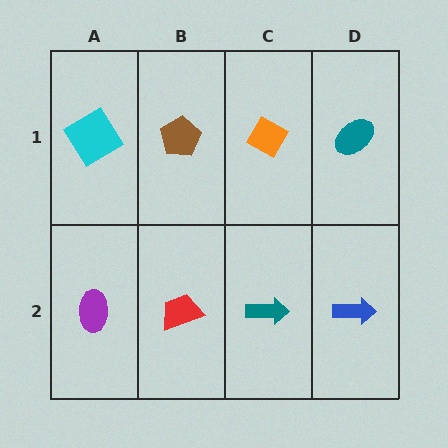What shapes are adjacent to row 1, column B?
A red trapezoid (row 2, column B), a cyan diamond (row 1, column A), an orange diamond (row 1, column C).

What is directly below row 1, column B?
A red trapezoid.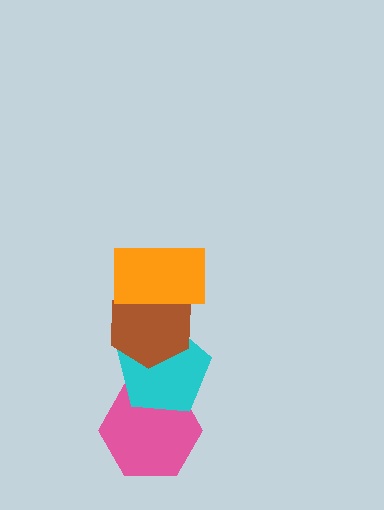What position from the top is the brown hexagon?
The brown hexagon is 2nd from the top.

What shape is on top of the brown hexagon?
The orange rectangle is on top of the brown hexagon.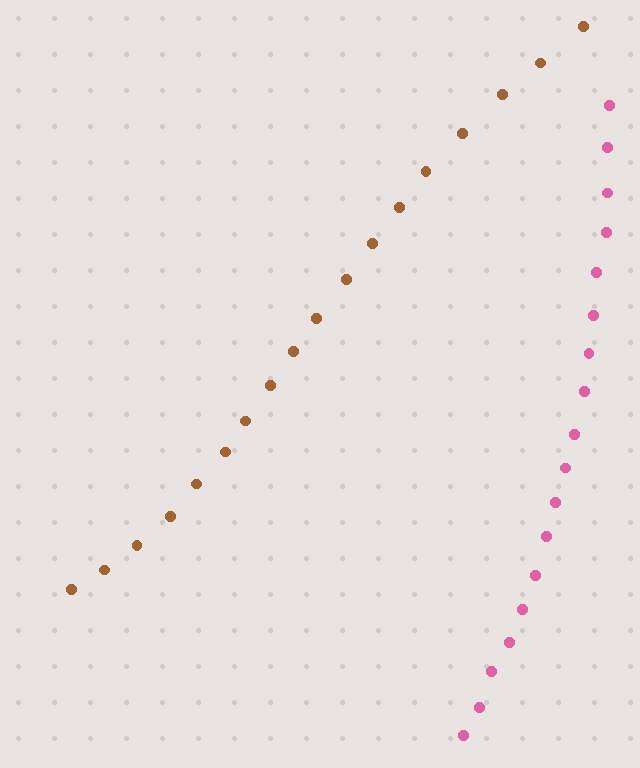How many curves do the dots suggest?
There are 2 distinct paths.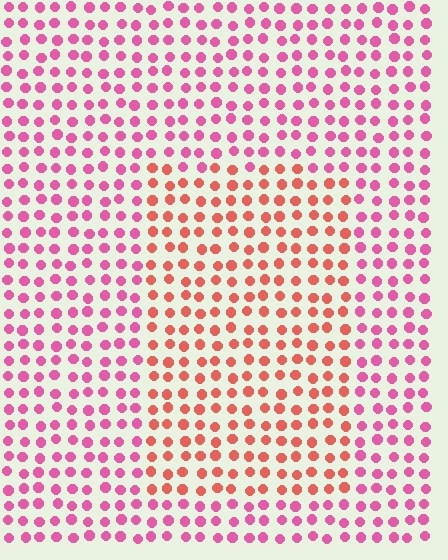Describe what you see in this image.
The image is filled with small pink elements in a uniform arrangement. A rectangle-shaped region is visible where the elements are tinted to a slightly different hue, forming a subtle color boundary.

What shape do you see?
I see a rectangle.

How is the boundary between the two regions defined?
The boundary is defined purely by a slight shift in hue (about 38 degrees). Spacing, size, and orientation are identical on both sides.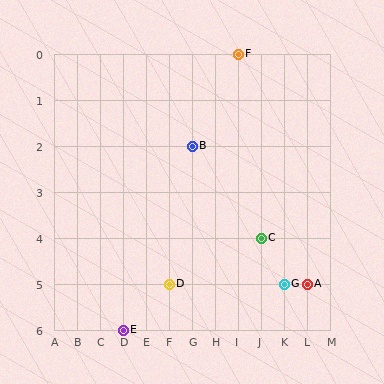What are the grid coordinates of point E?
Point E is at grid coordinates (D, 6).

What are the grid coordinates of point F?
Point F is at grid coordinates (I, 0).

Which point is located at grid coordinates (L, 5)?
Point A is at (L, 5).